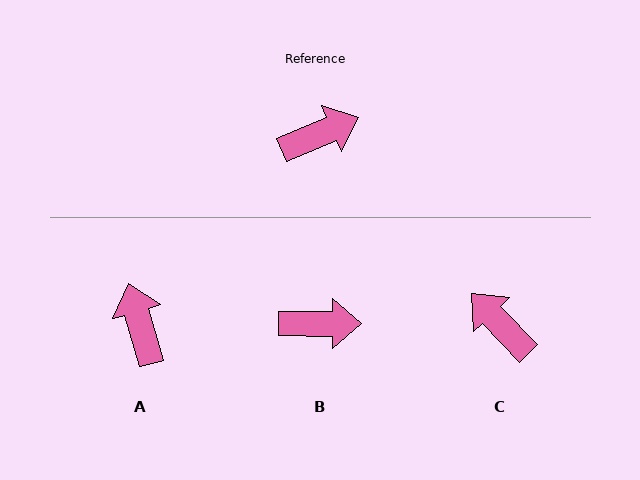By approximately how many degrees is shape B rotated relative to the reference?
Approximately 23 degrees clockwise.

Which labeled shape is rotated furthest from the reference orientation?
C, about 111 degrees away.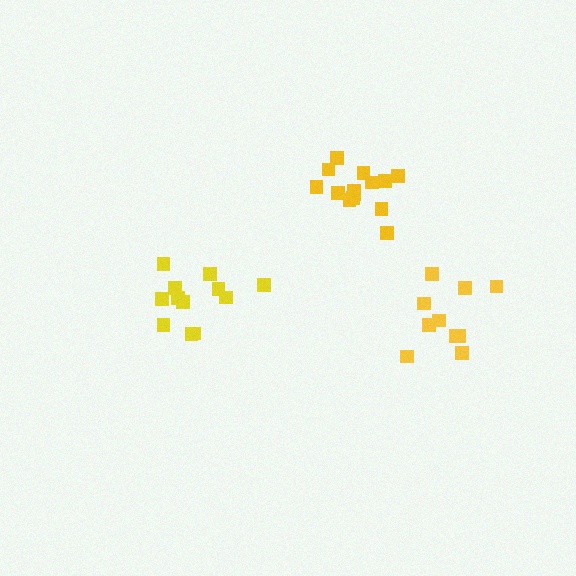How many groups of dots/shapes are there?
There are 3 groups.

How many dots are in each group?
Group 1: 14 dots, Group 2: 12 dots, Group 3: 10 dots (36 total).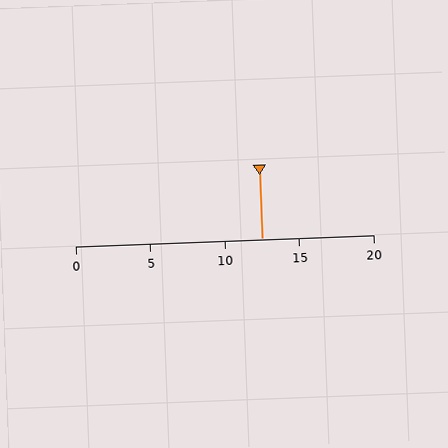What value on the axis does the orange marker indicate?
The marker indicates approximately 12.5.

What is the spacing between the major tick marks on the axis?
The major ticks are spaced 5 apart.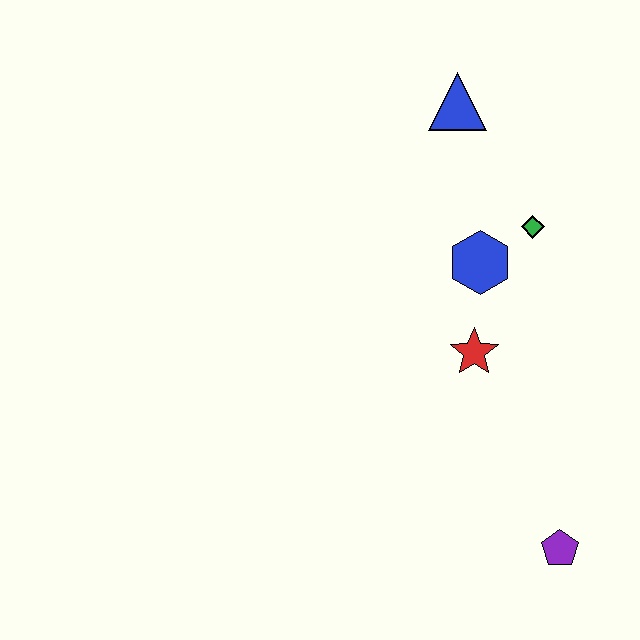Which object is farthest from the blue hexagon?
The purple pentagon is farthest from the blue hexagon.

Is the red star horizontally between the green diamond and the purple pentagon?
No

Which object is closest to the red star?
The blue hexagon is closest to the red star.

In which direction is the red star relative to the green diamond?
The red star is below the green diamond.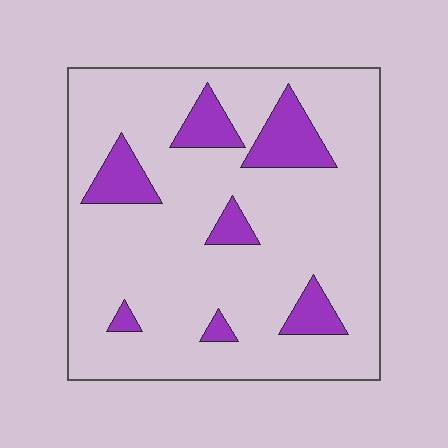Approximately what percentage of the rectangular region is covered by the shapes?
Approximately 15%.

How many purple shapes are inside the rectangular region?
7.